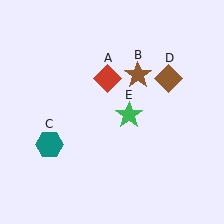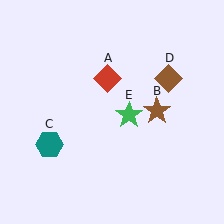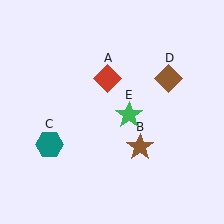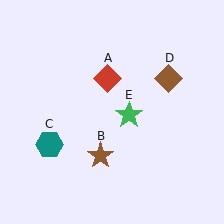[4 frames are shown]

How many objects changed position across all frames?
1 object changed position: brown star (object B).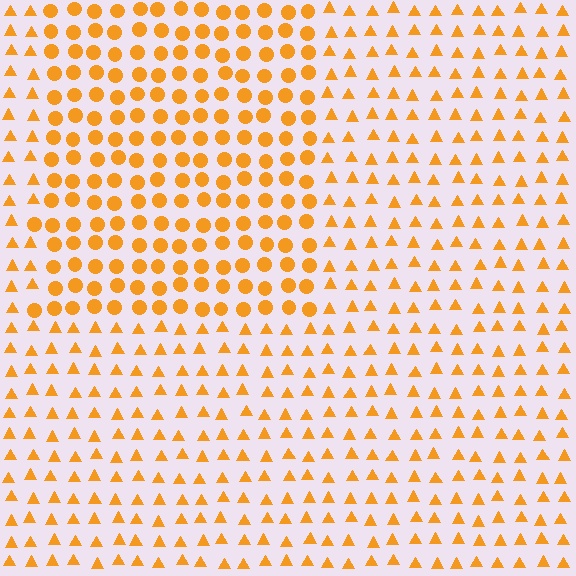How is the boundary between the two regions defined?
The boundary is defined by a change in element shape: circles inside vs. triangles outside. All elements share the same color and spacing.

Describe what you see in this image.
The image is filled with small orange elements arranged in a uniform grid. A rectangle-shaped region contains circles, while the surrounding area contains triangles. The boundary is defined purely by the change in element shape.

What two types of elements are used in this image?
The image uses circles inside the rectangle region and triangles outside it.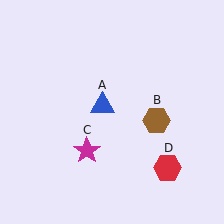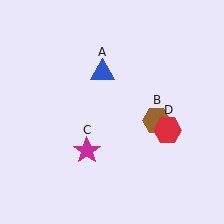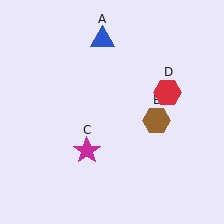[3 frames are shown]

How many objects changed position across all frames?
2 objects changed position: blue triangle (object A), red hexagon (object D).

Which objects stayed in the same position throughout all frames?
Brown hexagon (object B) and magenta star (object C) remained stationary.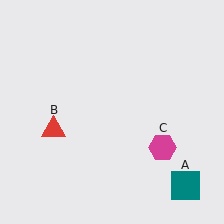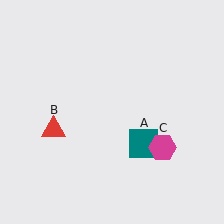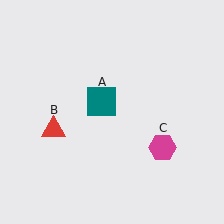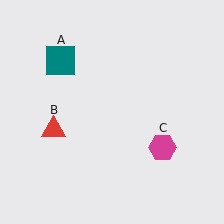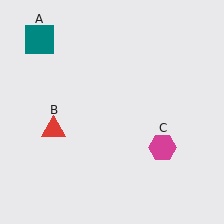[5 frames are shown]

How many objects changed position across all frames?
1 object changed position: teal square (object A).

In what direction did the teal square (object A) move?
The teal square (object A) moved up and to the left.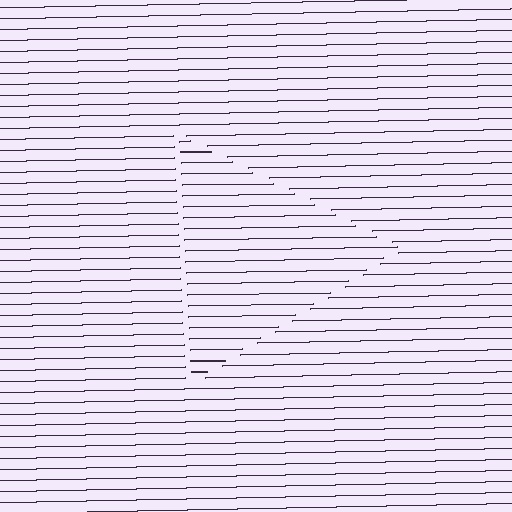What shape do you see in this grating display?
An illusory triangle. The interior of the shape contains the same grating, shifted by half a period — the contour is defined by the phase discontinuity where line-ends from the inner and outer gratings abut.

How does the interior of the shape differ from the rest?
The interior of the shape contains the same grating, shifted by half a period — the contour is defined by the phase discontinuity where line-ends from the inner and outer gratings abut.